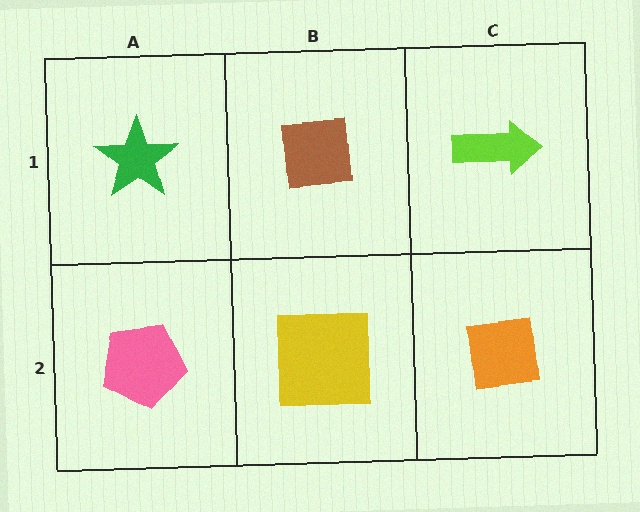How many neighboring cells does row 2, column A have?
2.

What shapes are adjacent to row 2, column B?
A brown square (row 1, column B), a pink pentagon (row 2, column A), an orange square (row 2, column C).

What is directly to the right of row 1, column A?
A brown square.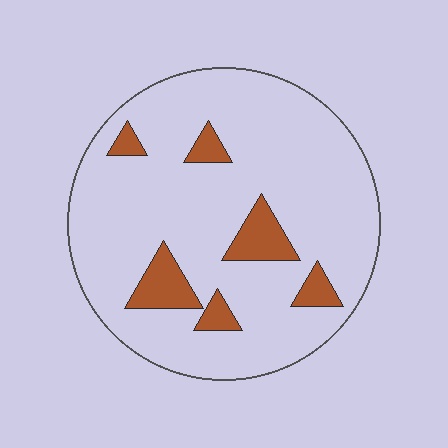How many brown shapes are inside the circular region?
6.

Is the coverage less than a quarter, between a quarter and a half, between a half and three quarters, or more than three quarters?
Less than a quarter.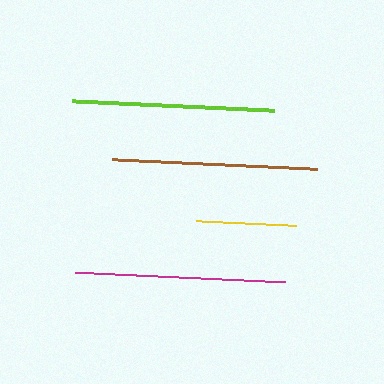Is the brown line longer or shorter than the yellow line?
The brown line is longer than the yellow line.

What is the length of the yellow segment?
The yellow segment is approximately 100 pixels long.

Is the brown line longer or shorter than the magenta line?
The magenta line is longer than the brown line.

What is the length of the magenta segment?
The magenta segment is approximately 211 pixels long.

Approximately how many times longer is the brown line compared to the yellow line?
The brown line is approximately 2.0 times the length of the yellow line.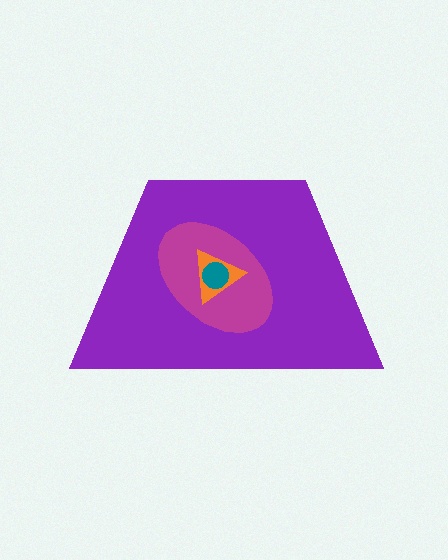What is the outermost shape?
The purple trapezoid.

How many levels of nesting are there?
4.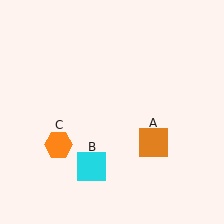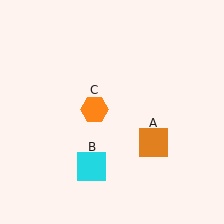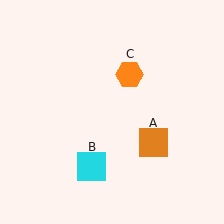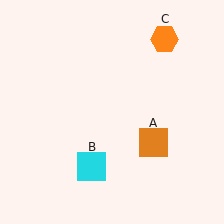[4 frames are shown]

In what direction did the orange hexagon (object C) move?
The orange hexagon (object C) moved up and to the right.